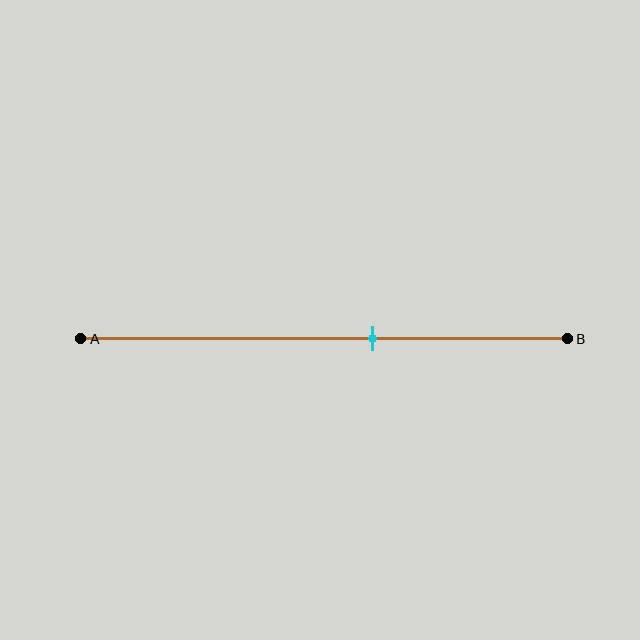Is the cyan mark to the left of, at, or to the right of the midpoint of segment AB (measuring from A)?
The cyan mark is to the right of the midpoint of segment AB.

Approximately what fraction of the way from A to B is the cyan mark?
The cyan mark is approximately 60% of the way from A to B.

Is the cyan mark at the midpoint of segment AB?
No, the mark is at about 60% from A, not at the 50% midpoint.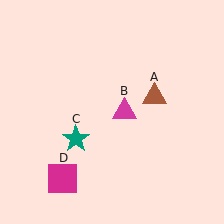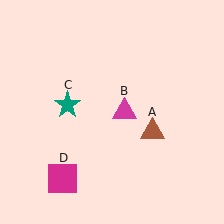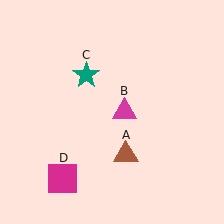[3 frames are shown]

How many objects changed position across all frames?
2 objects changed position: brown triangle (object A), teal star (object C).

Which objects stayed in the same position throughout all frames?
Magenta triangle (object B) and magenta square (object D) remained stationary.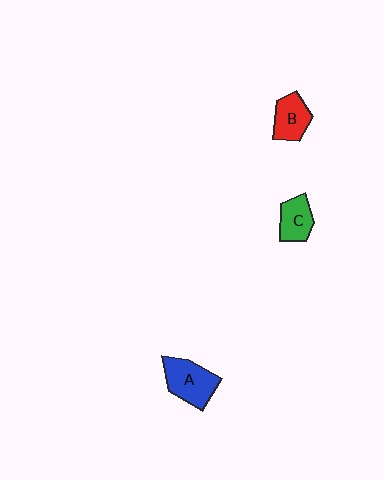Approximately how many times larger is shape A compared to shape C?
Approximately 1.5 times.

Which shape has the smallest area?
Shape C (green).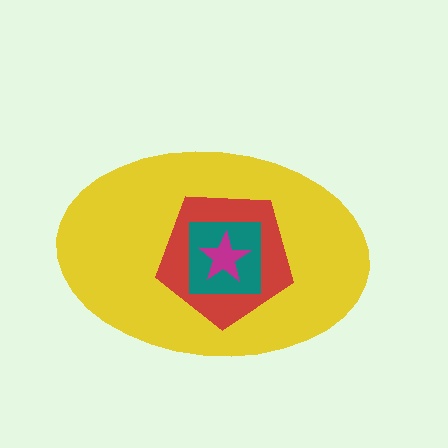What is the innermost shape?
The magenta star.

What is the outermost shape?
The yellow ellipse.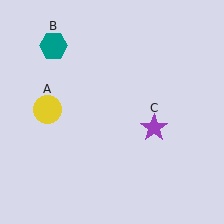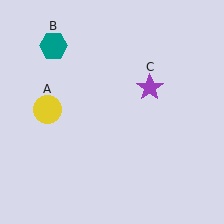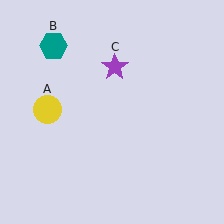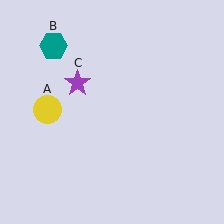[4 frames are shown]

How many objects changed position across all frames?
1 object changed position: purple star (object C).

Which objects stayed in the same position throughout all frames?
Yellow circle (object A) and teal hexagon (object B) remained stationary.